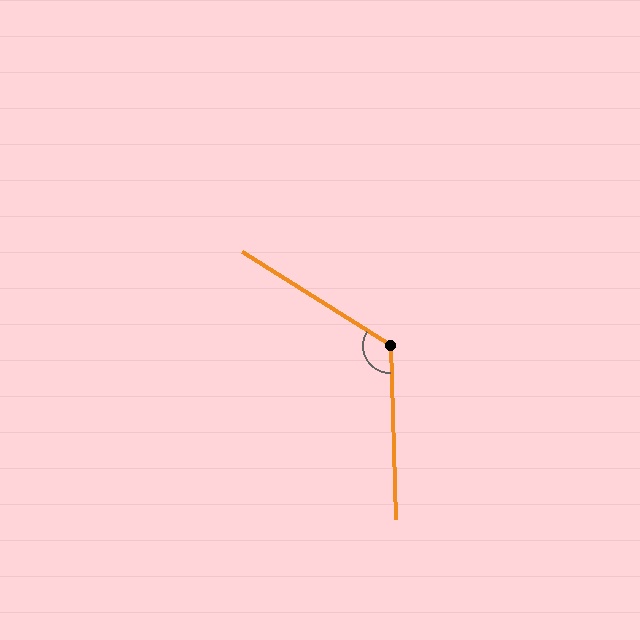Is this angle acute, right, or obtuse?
It is obtuse.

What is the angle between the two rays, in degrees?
Approximately 124 degrees.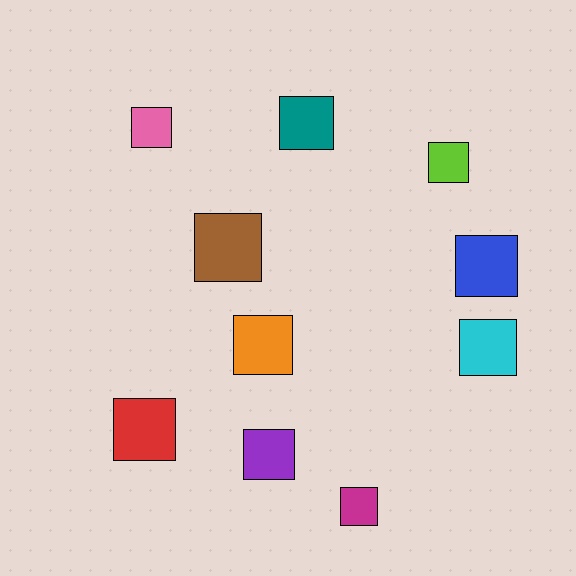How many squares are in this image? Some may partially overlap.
There are 10 squares.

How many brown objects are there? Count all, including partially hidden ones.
There is 1 brown object.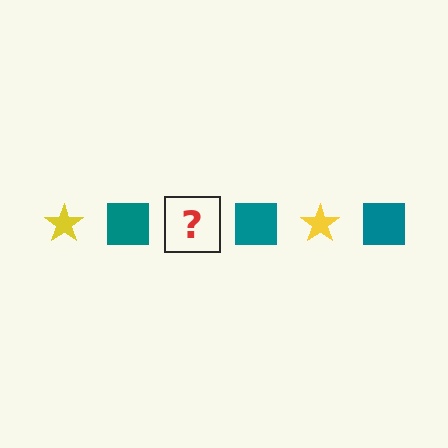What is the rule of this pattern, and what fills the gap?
The rule is that the pattern alternates between yellow star and teal square. The gap should be filled with a yellow star.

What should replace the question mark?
The question mark should be replaced with a yellow star.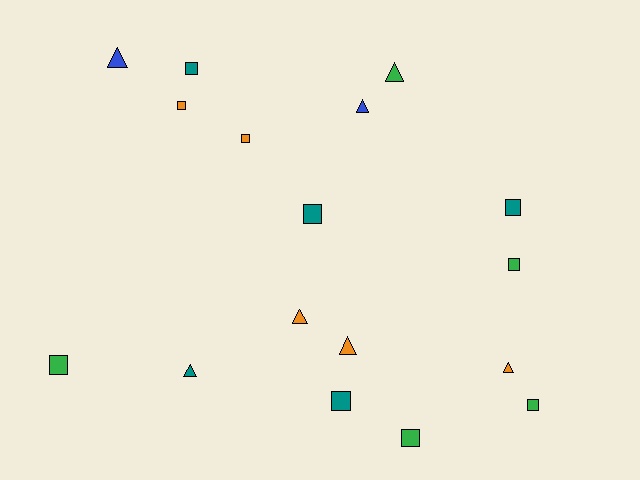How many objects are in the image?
There are 17 objects.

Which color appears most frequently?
Teal, with 5 objects.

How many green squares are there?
There are 4 green squares.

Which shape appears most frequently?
Square, with 10 objects.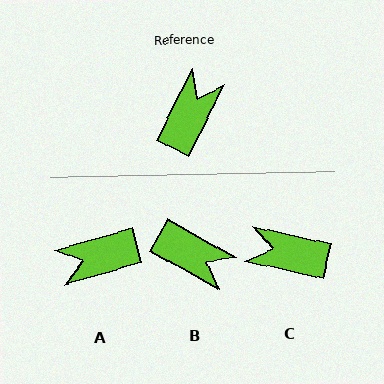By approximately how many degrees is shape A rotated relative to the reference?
Approximately 132 degrees counter-clockwise.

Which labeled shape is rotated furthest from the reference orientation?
A, about 132 degrees away.